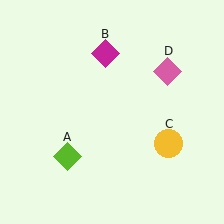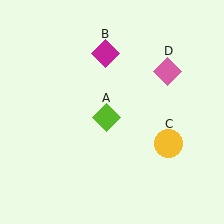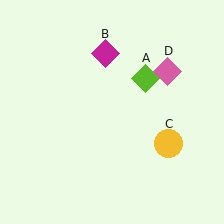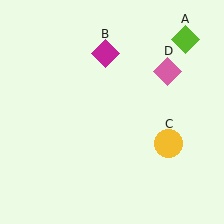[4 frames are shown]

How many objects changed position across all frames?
1 object changed position: lime diamond (object A).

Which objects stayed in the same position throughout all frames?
Magenta diamond (object B) and yellow circle (object C) and pink diamond (object D) remained stationary.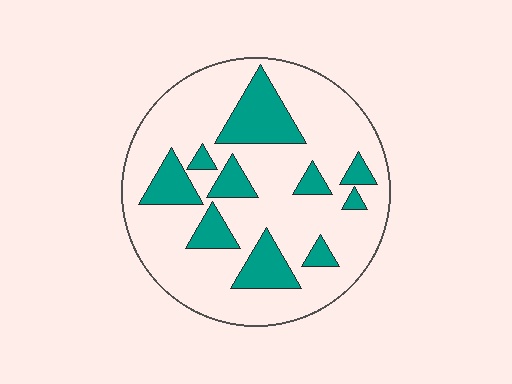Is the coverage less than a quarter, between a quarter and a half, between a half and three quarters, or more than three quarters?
Less than a quarter.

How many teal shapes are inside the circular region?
10.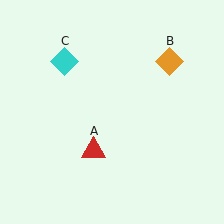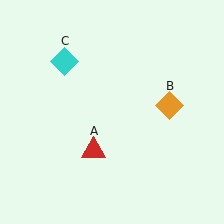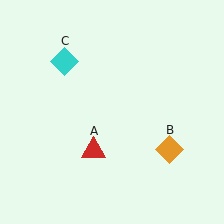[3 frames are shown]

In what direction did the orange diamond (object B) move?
The orange diamond (object B) moved down.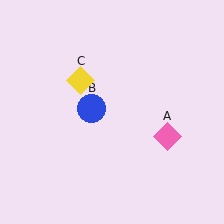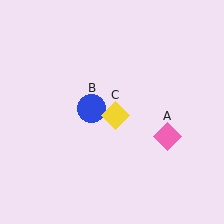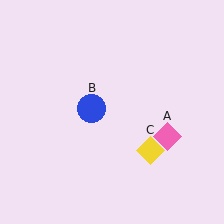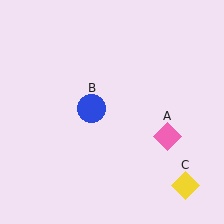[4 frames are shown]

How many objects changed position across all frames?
1 object changed position: yellow diamond (object C).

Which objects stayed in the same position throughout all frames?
Pink diamond (object A) and blue circle (object B) remained stationary.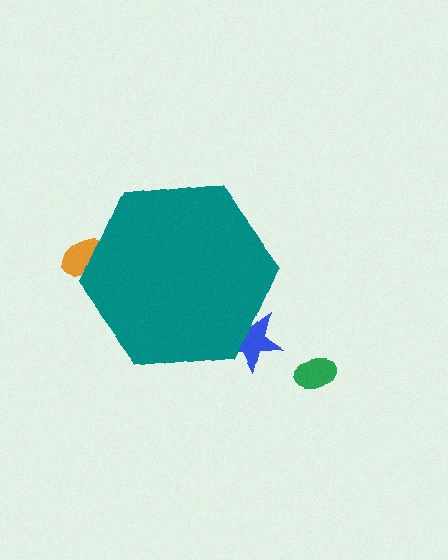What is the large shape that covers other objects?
A teal hexagon.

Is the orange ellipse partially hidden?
Yes, the orange ellipse is partially hidden behind the teal hexagon.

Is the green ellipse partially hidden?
No, the green ellipse is fully visible.